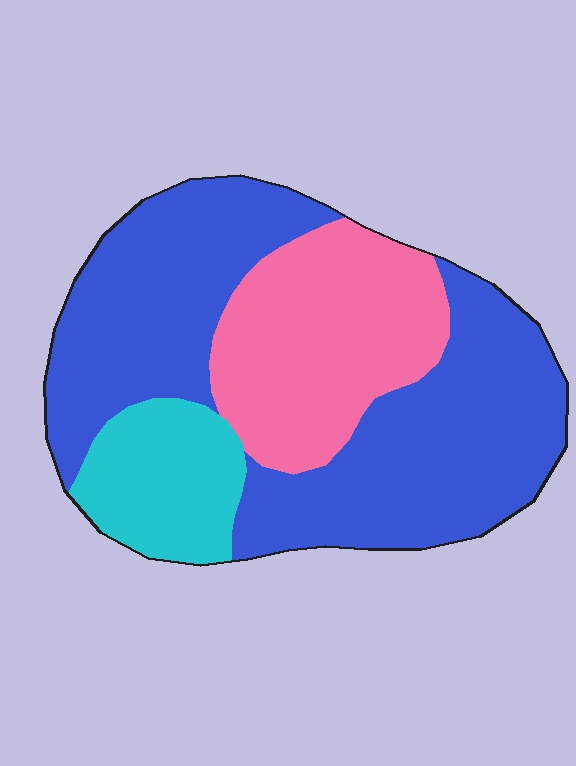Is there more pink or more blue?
Blue.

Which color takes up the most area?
Blue, at roughly 60%.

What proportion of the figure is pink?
Pink takes up between a sixth and a third of the figure.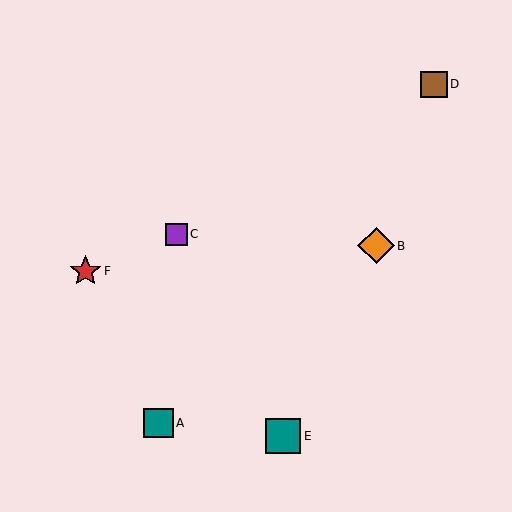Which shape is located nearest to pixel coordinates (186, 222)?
The purple square (labeled C) at (176, 234) is nearest to that location.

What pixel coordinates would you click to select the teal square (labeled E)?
Click at (283, 436) to select the teal square E.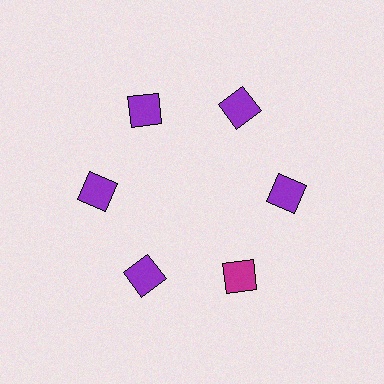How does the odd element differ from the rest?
It has a different color: magenta instead of purple.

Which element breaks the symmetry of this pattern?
The magenta diamond at roughly the 5 o'clock position breaks the symmetry. All other shapes are purple diamonds.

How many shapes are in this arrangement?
There are 6 shapes arranged in a ring pattern.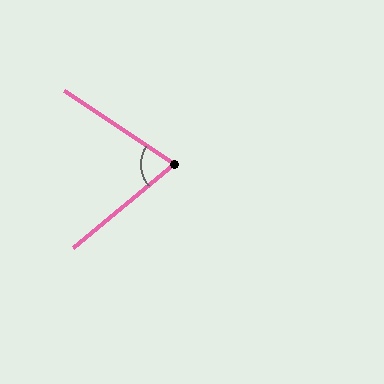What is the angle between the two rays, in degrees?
Approximately 73 degrees.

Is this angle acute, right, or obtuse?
It is acute.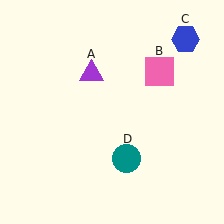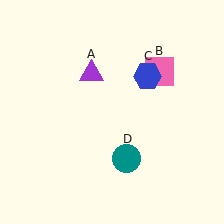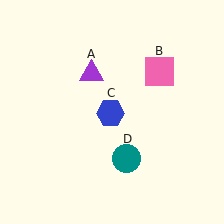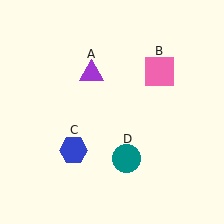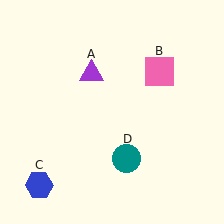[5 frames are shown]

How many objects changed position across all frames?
1 object changed position: blue hexagon (object C).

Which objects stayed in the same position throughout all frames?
Purple triangle (object A) and pink square (object B) and teal circle (object D) remained stationary.